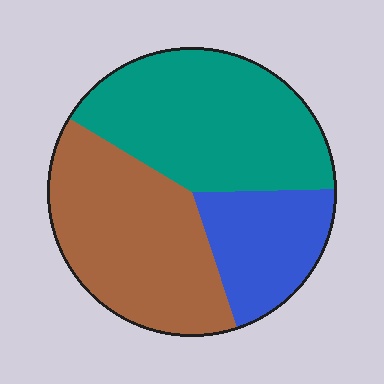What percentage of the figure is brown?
Brown covers roughly 40% of the figure.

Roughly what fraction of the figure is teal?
Teal takes up about two fifths (2/5) of the figure.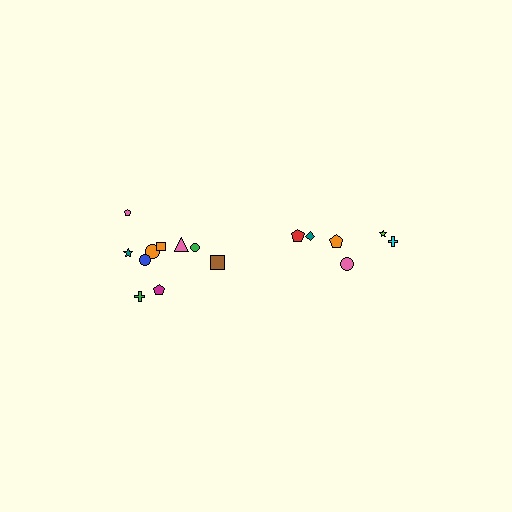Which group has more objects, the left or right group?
The left group.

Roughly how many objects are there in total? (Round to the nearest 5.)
Roughly 15 objects in total.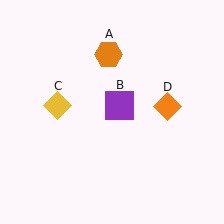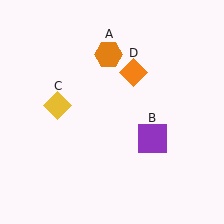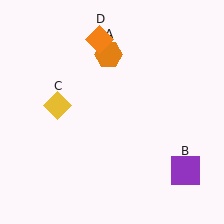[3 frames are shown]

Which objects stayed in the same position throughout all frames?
Orange hexagon (object A) and yellow diamond (object C) remained stationary.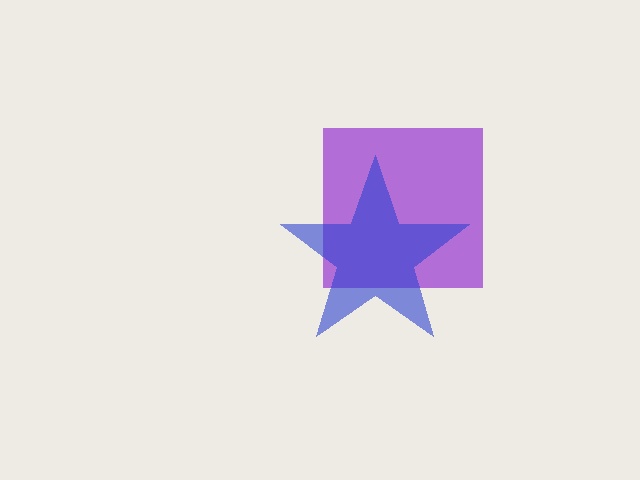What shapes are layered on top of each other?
The layered shapes are: a purple square, a blue star.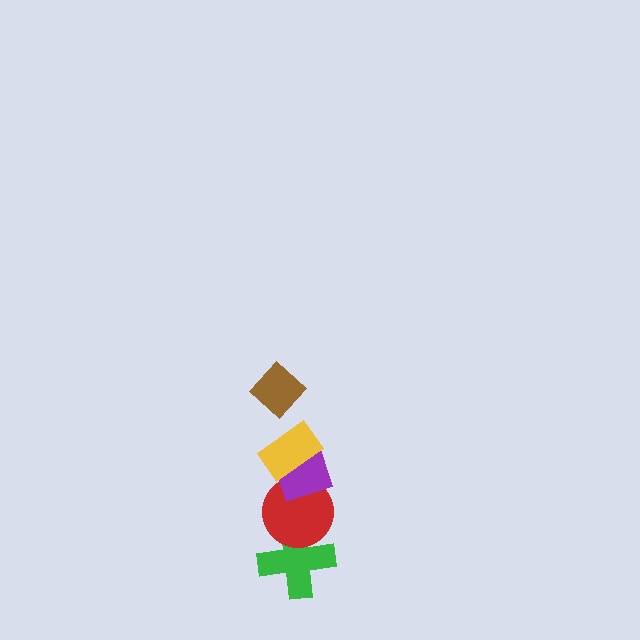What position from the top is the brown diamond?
The brown diamond is 1st from the top.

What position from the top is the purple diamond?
The purple diamond is 3rd from the top.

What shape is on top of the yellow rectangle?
The brown diamond is on top of the yellow rectangle.